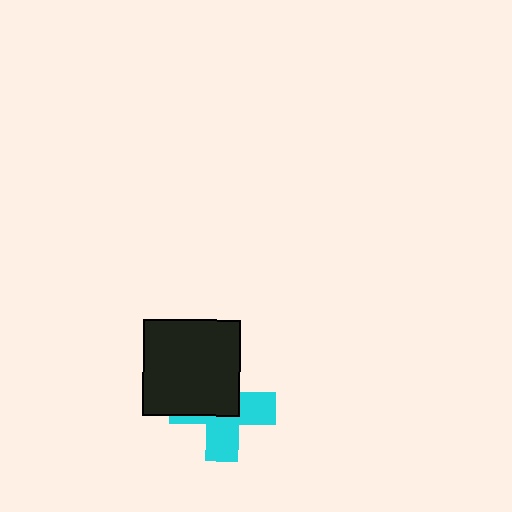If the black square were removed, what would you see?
You would see the complete cyan cross.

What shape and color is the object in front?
The object in front is a black square.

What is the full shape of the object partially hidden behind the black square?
The partially hidden object is a cyan cross.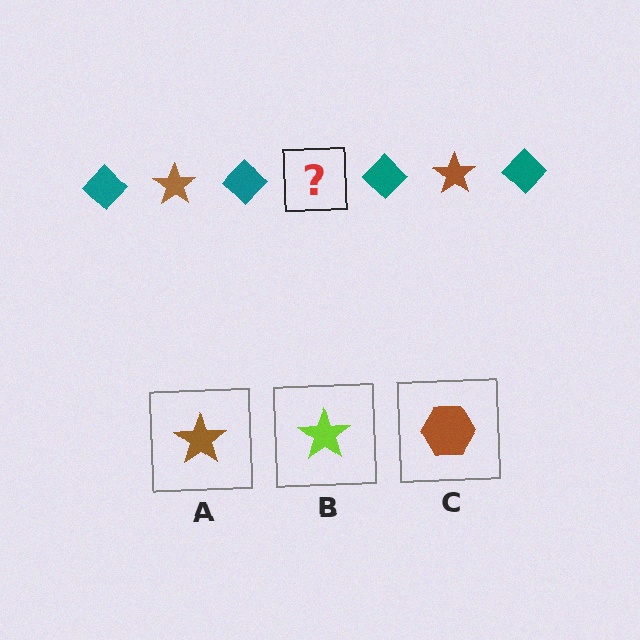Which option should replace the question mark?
Option A.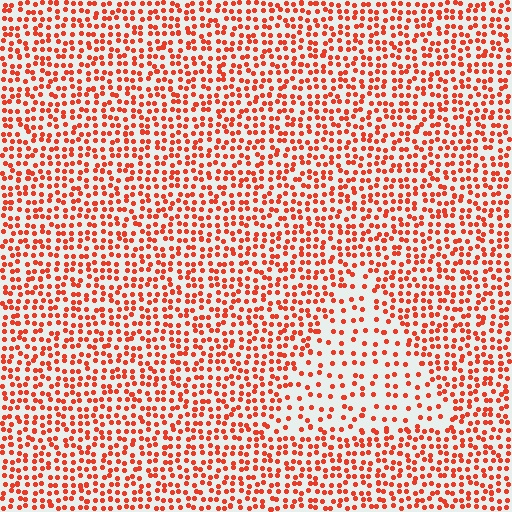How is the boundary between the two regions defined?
The boundary is defined by a change in element density (approximately 2.0x ratio). All elements are the same color, size, and shape.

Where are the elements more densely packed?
The elements are more densely packed outside the triangle boundary.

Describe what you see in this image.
The image contains small red elements arranged at two different densities. A triangle-shaped region is visible where the elements are less densely packed than the surrounding area.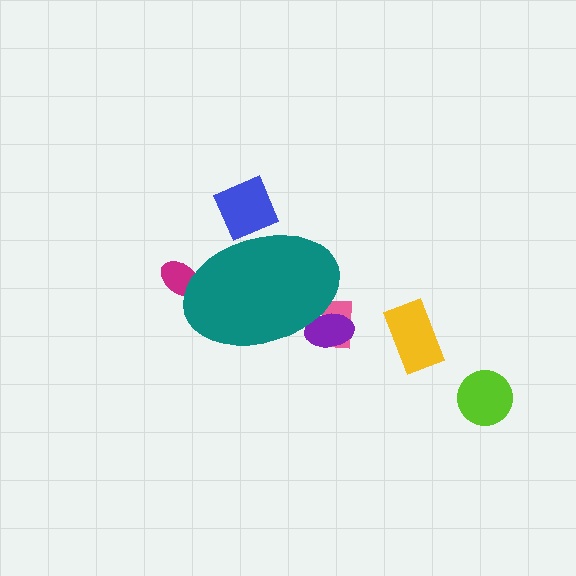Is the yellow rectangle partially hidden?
No, the yellow rectangle is fully visible.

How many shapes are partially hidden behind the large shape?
4 shapes are partially hidden.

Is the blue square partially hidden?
Yes, the blue square is partially hidden behind the teal ellipse.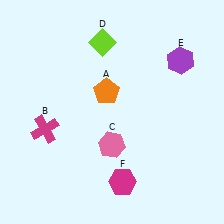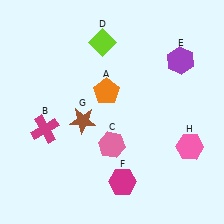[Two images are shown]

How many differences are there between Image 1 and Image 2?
There are 2 differences between the two images.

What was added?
A brown star (G), a pink hexagon (H) were added in Image 2.